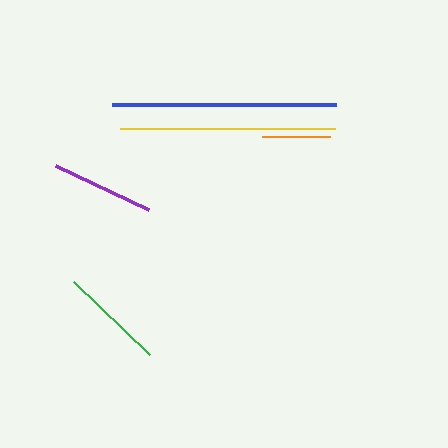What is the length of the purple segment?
The purple segment is approximately 103 pixels long.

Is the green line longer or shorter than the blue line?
The blue line is longer than the green line.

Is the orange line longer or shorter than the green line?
The green line is longer than the orange line.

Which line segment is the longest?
The blue line is the longest at approximately 224 pixels.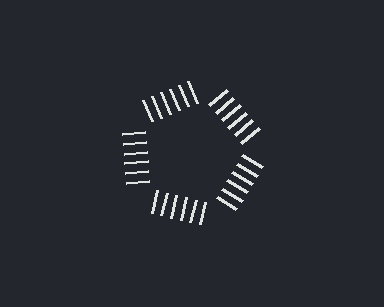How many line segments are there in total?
30 — 6 along each of the 5 edges.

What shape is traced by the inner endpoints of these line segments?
An illusory pentagon — the line segments terminate on its edges but no continuous stroke is drawn.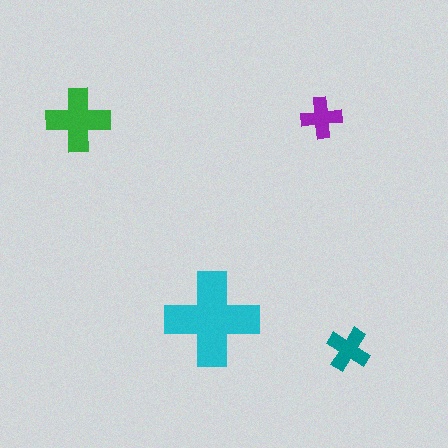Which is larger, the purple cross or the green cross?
The green one.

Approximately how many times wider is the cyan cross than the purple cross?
About 2.5 times wider.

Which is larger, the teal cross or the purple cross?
The teal one.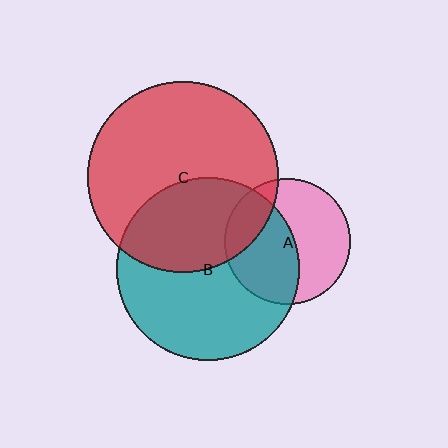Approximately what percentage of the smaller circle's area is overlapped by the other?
Approximately 20%.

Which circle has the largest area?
Circle C (red).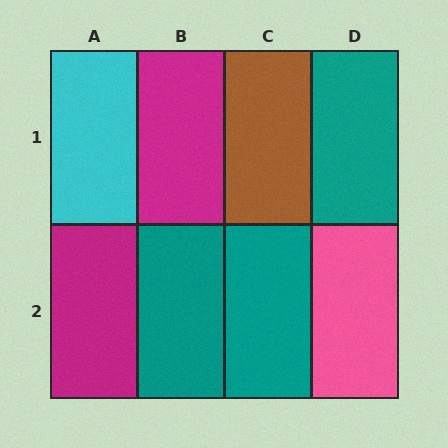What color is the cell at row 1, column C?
Brown.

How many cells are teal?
3 cells are teal.